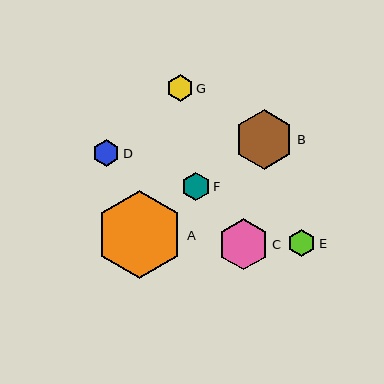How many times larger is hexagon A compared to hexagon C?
Hexagon A is approximately 1.7 times the size of hexagon C.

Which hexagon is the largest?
Hexagon A is the largest with a size of approximately 88 pixels.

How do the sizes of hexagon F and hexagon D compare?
Hexagon F and hexagon D are approximately the same size.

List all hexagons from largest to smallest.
From largest to smallest: A, B, C, F, E, D, G.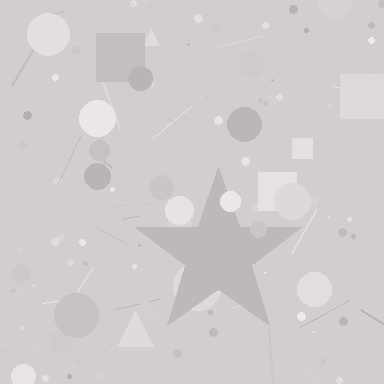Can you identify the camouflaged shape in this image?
The camouflaged shape is a star.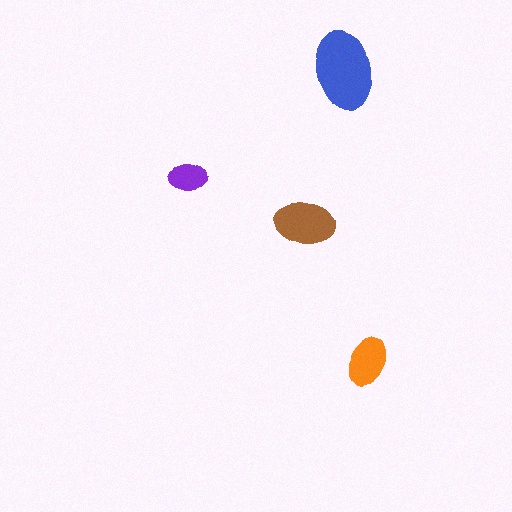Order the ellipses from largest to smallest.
the blue one, the brown one, the orange one, the purple one.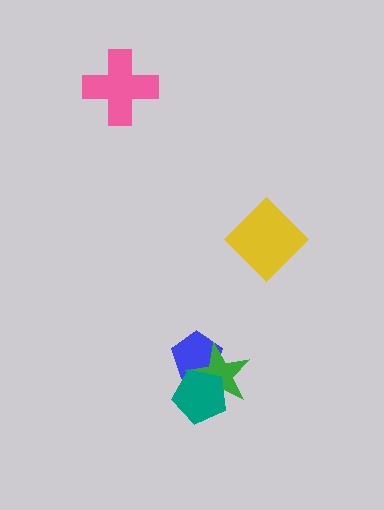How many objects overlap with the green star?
2 objects overlap with the green star.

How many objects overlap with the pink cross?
0 objects overlap with the pink cross.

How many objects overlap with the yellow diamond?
0 objects overlap with the yellow diamond.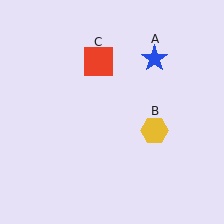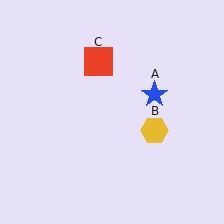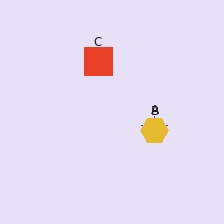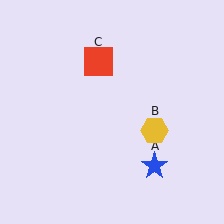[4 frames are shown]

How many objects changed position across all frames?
1 object changed position: blue star (object A).